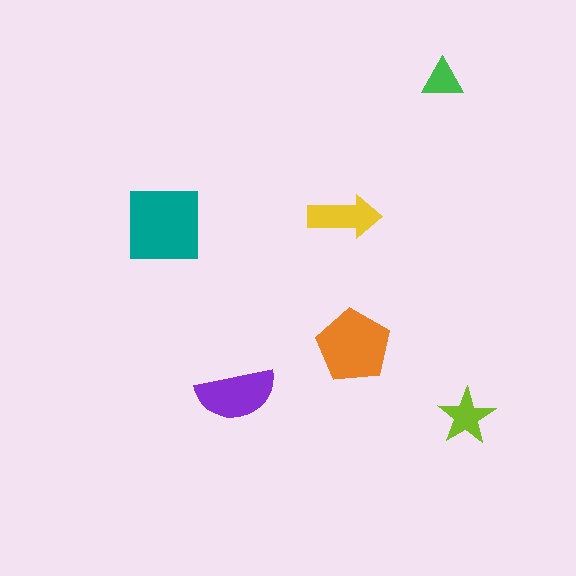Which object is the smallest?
The green triangle.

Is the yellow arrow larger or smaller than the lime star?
Larger.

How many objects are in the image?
There are 6 objects in the image.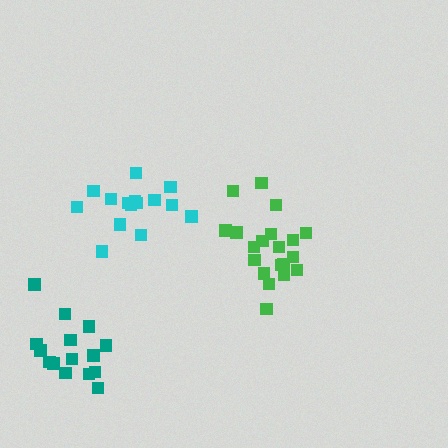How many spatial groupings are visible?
There are 3 spatial groupings.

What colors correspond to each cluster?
The clusters are colored: green, cyan, teal.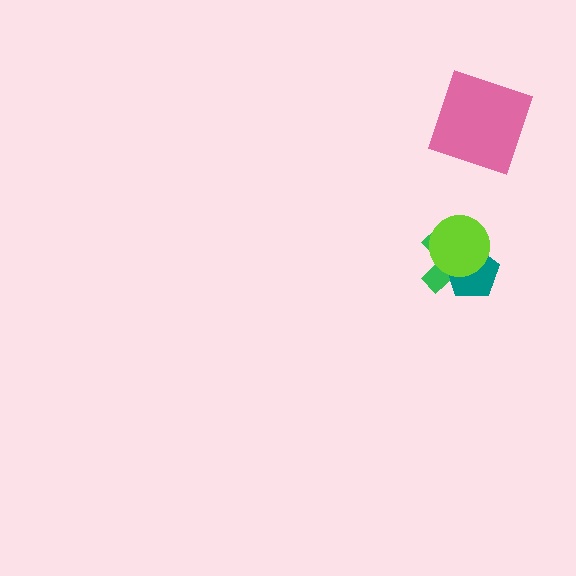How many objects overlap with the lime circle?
2 objects overlap with the lime circle.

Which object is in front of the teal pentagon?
The lime circle is in front of the teal pentagon.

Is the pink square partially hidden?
No, no other shape covers it.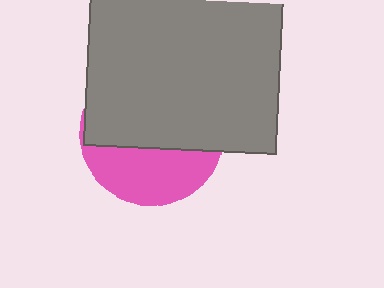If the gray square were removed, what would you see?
You would see the complete pink circle.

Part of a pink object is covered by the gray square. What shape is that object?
It is a circle.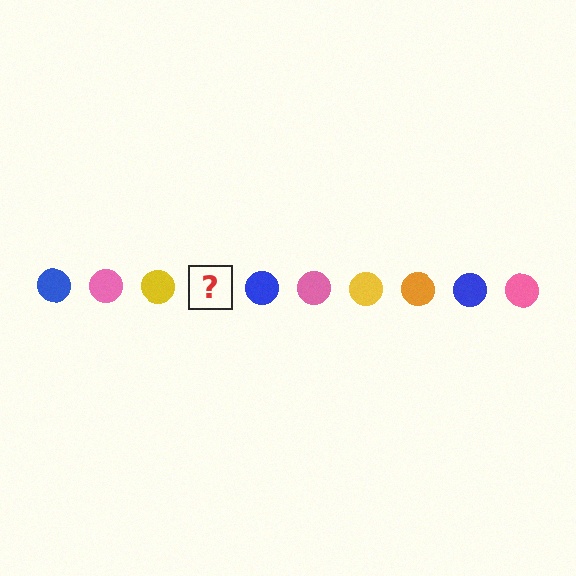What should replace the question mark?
The question mark should be replaced with an orange circle.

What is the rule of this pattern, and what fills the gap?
The rule is that the pattern cycles through blue, pink, yellow, orange circles. The gap should be filled with an orange circle.